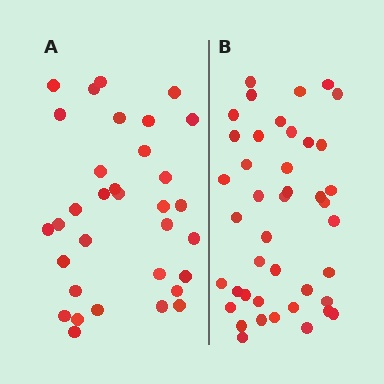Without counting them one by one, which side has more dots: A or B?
Region B (the right region) has more dots.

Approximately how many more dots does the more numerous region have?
Region B has roughly 8 or so more dots than region A.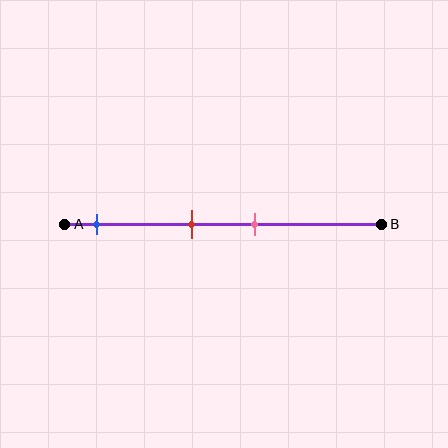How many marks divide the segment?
There are 3 marks dividing the segment.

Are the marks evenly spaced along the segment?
No, the marks are not evenly spaced.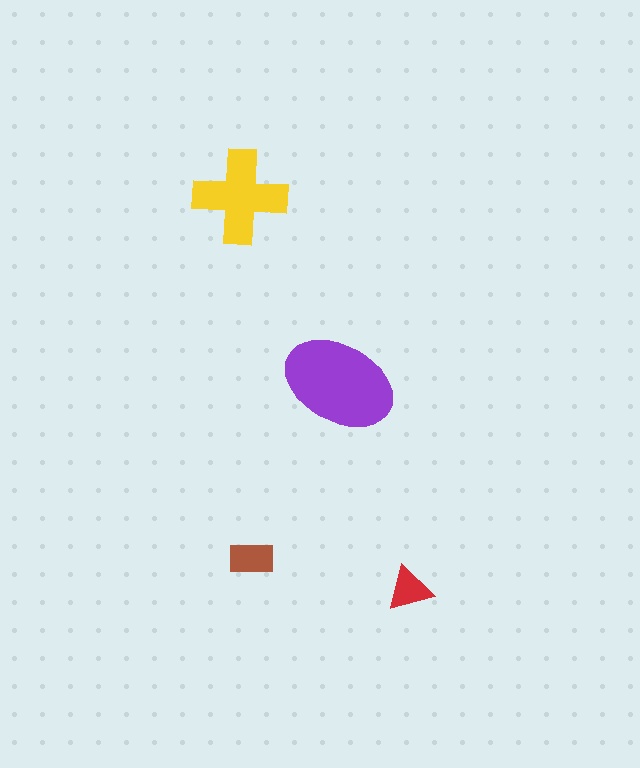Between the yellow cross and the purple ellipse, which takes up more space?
The purple ellipse.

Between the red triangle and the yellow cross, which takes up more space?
The yellow cross.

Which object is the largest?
The purple ellipse.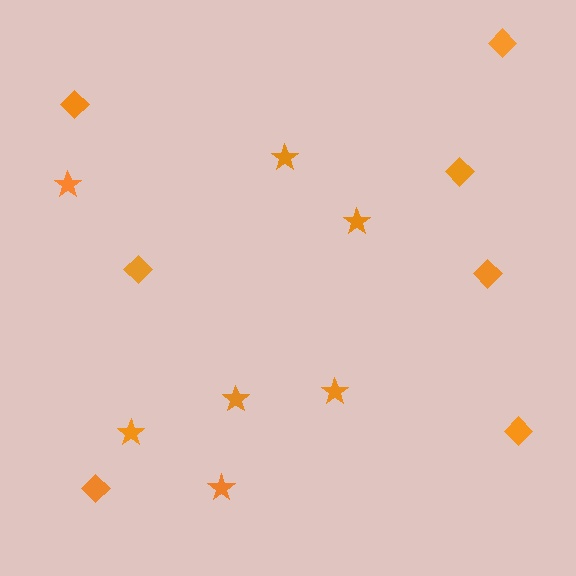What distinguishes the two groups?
There are 2 groups: one group of stars (7) and one group of diamonds (7).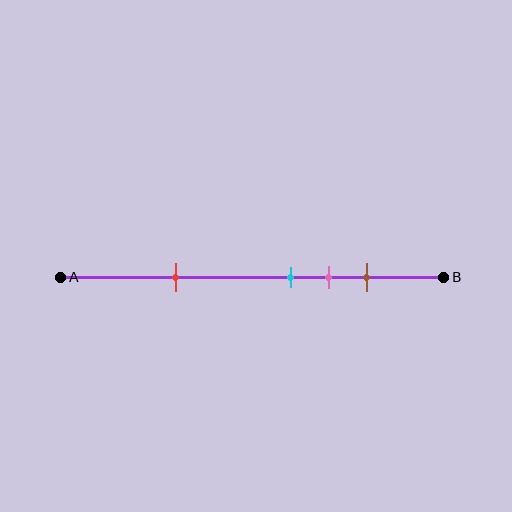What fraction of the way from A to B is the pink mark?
The pink mark is approximately 70% (0.7) of the way from A to B.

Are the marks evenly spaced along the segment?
No, the marks are not evenly spaced.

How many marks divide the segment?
There are 4 marks dividing the segment.